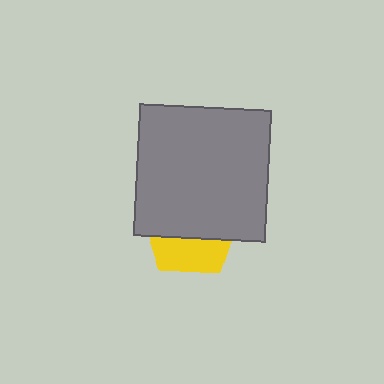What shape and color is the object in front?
The object in front is a gray square.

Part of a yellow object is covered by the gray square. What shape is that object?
It is a pentagon.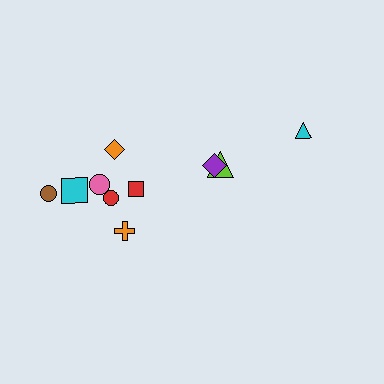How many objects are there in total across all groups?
There are 10 objects.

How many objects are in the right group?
There are 3 objects.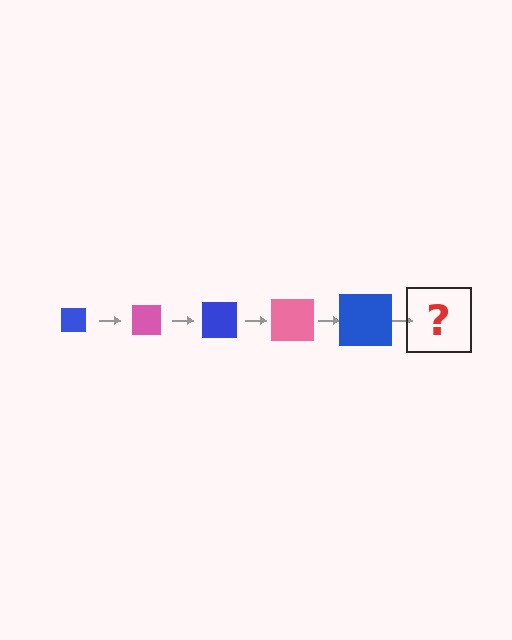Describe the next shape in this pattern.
It should be a pink square, larger than the previous one.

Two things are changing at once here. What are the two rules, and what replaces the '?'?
The two rules are that the square grows larger each step and the color cycles through blue and pink. The '?' should be a pink square, larger than the previous one.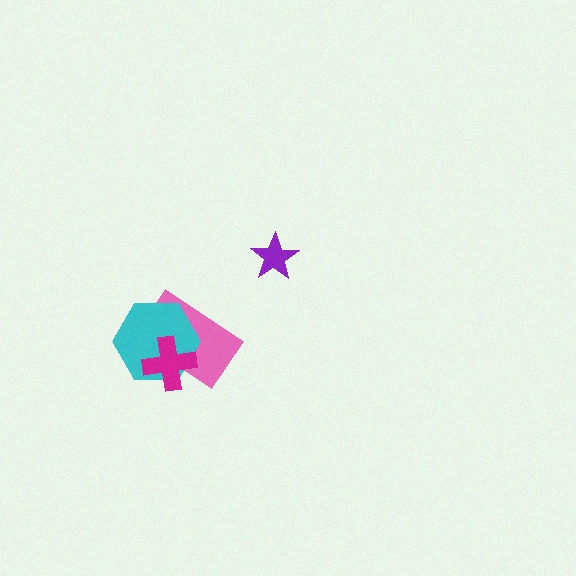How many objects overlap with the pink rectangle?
2 objects overlap with the pink rectangle.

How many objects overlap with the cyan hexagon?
2 objects overlap with the cyan hexagon.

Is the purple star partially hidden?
No, no other shape covers it.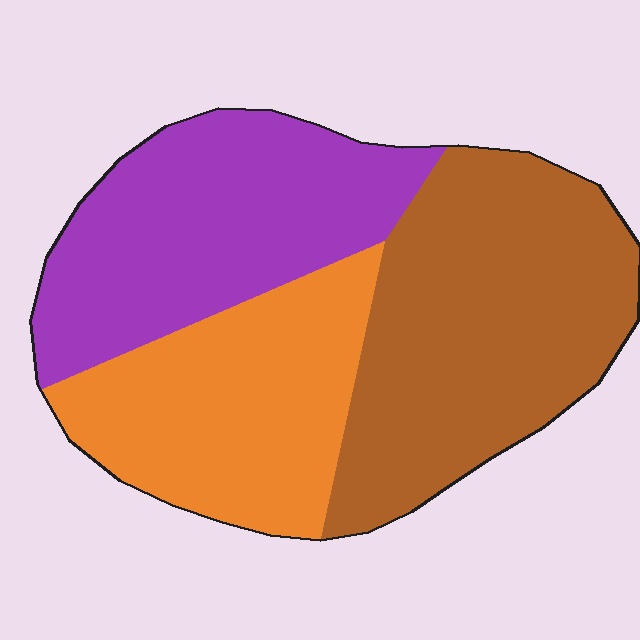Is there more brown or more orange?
Brown.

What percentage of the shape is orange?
Orange takes up about one quarter (1/4) of the shape.